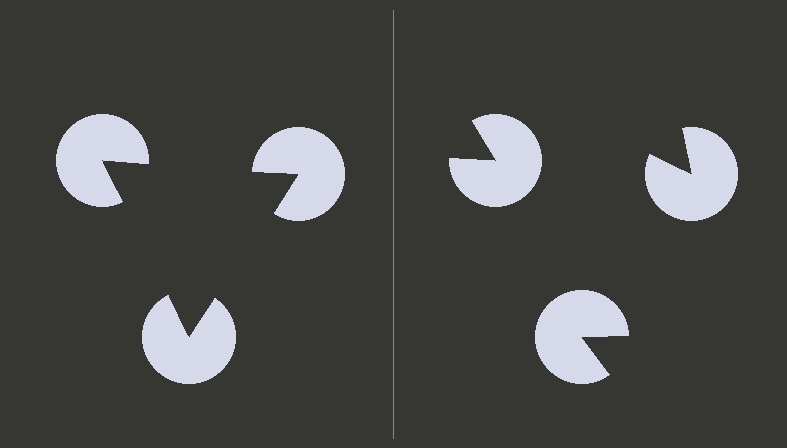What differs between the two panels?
The pac-man discs are positioned identically on both sides; only the wedge orientations differ. On the left they align to a triangle; on the right they are misaligned.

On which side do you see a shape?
An illusory triangle appears on the left side. On the right side the wedge cuts are rotated, so no coherent shape forms.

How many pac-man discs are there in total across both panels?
6 — 3 on each side.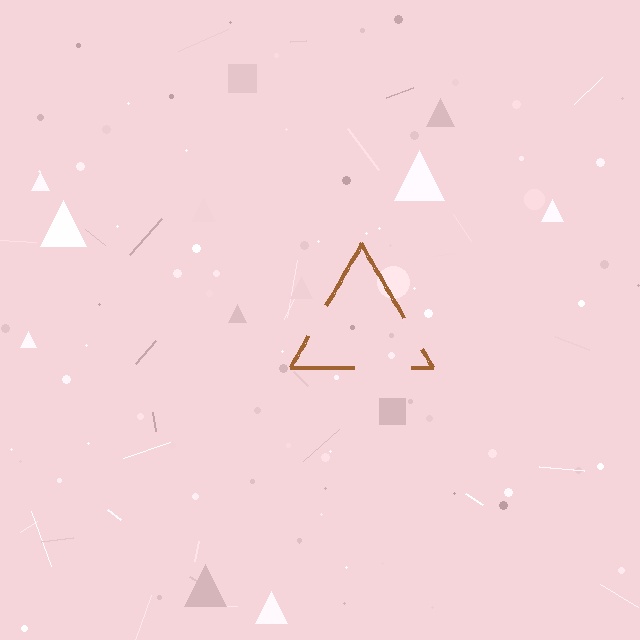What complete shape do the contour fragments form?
The contour fragments form a triangle.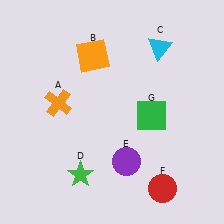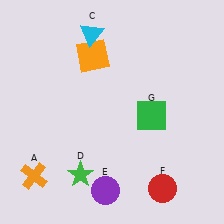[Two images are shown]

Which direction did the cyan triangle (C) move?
The cyan triangle (C) moved left.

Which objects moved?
The objects that moved are: the orange cross (A), the cyan triangle (C), the purple circle (E).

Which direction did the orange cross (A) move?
The orange cross (A) moved down.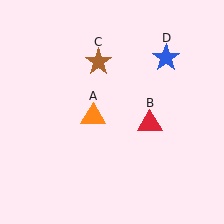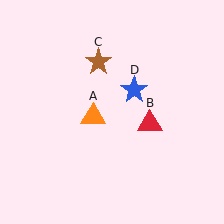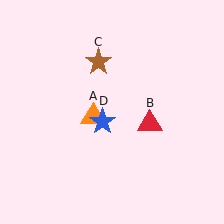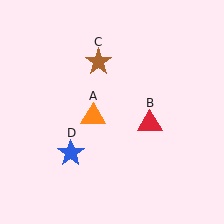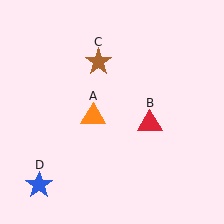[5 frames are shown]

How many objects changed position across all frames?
1 object changed position: blue star (object D).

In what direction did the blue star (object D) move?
The blue star (object D) moved down and to the left.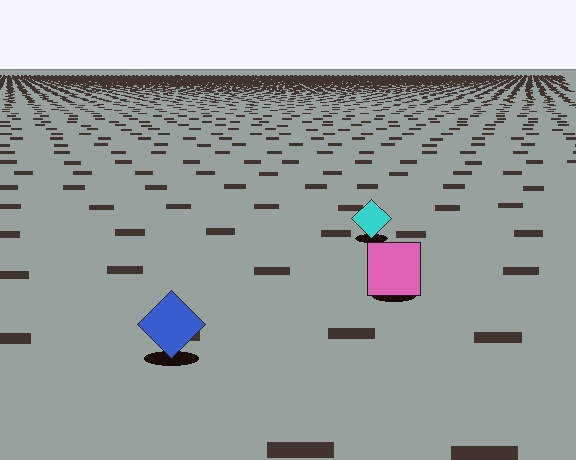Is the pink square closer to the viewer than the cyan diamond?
Yes. The pink square is closer — you can tell from the texture gradient: the ground texture is coarser near it.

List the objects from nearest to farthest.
From nearest to farthest: the blue diamond, the pink square, the cyan diamond.